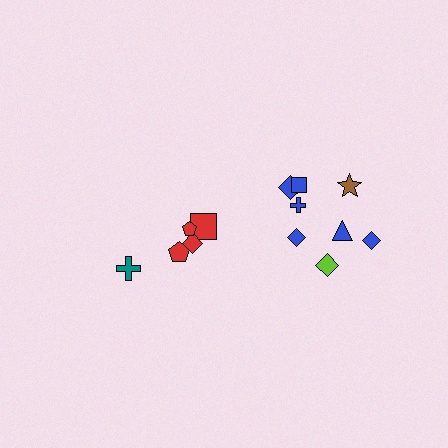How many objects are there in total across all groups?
There are 13 objects.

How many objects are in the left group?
There are 5 objects.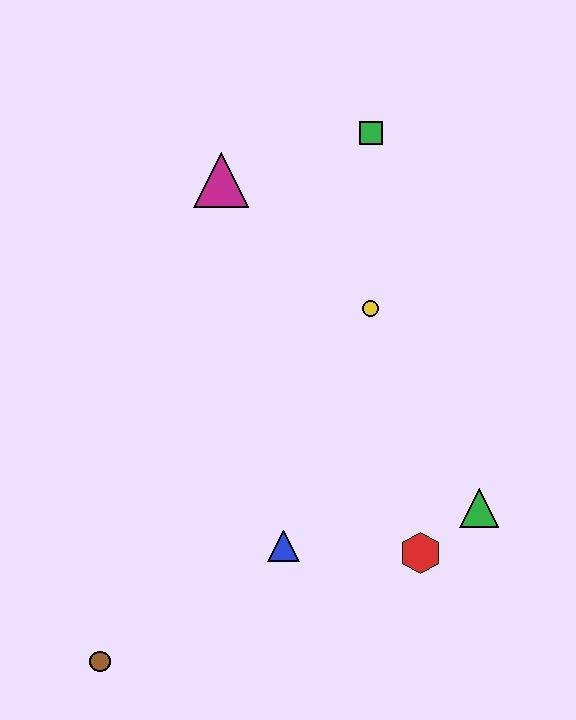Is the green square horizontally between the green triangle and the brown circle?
Yes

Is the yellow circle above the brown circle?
Yes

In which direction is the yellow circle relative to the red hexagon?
The yellow circle is above the red hexagon.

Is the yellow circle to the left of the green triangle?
Yes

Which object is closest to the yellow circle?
The green square is closest to the yellow circle.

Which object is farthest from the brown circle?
The green square is farthest from the brown circle.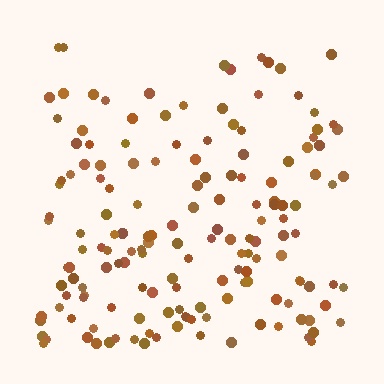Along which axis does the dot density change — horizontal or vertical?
Vertical.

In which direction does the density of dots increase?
From top to bottom, with the bottom side densest.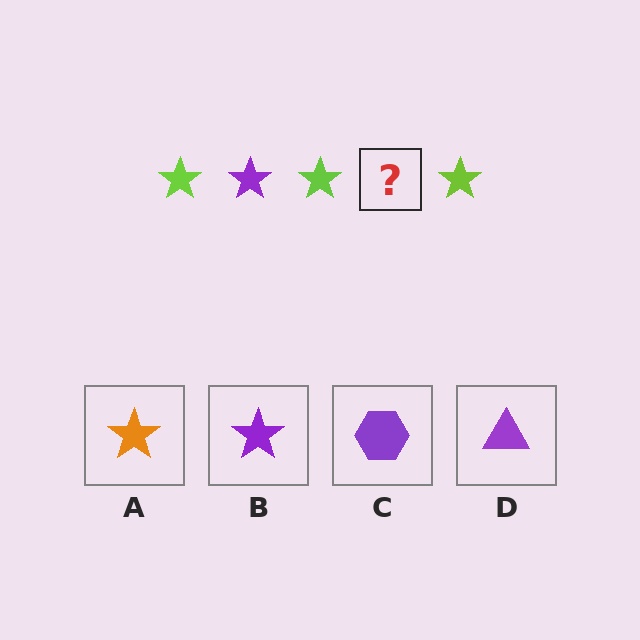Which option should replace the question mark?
Option B.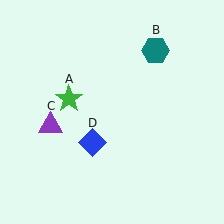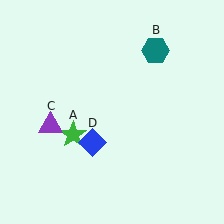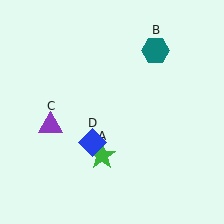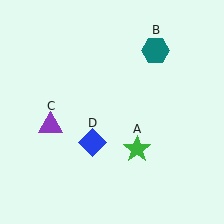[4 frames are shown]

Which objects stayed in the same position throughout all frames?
Teal hexagon (object B) and purple triangle (object C) and blue diamond (object D) remained stationary.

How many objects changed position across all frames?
1 object changed position: green star (object A).